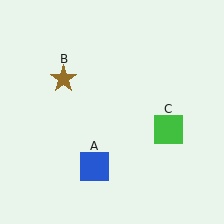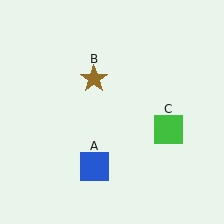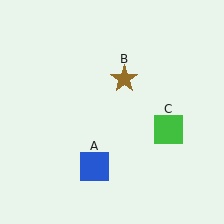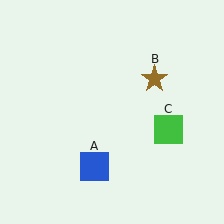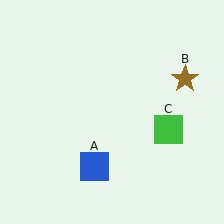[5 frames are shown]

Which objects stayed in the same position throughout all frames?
Blue square (object A) and green square (object C) remained stationary.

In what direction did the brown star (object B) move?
The brown star (object B) moved right.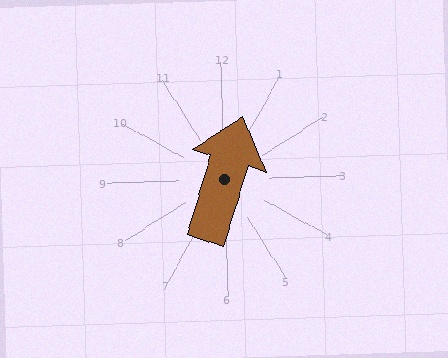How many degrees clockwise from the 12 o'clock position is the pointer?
Approximately 19 degrees.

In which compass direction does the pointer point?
North.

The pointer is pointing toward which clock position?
Roughly 1 o'clock.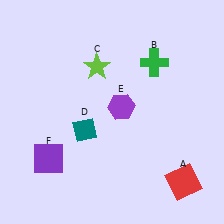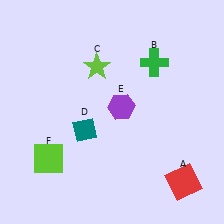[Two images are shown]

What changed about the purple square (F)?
In Image 1, F is purple. In Image 2, it changed to lime.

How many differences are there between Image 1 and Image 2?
There is 1 difference between the two images.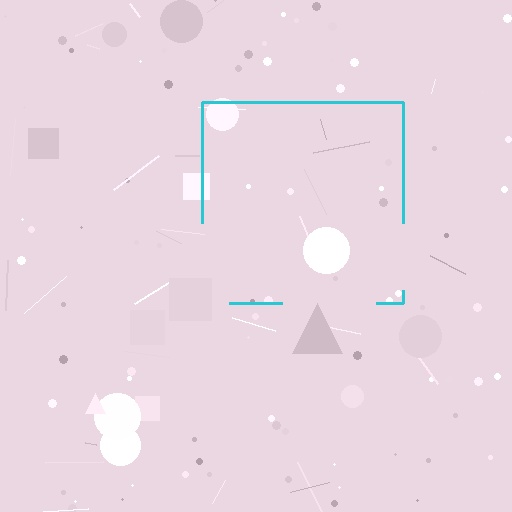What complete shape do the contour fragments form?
The contour fragments form a square.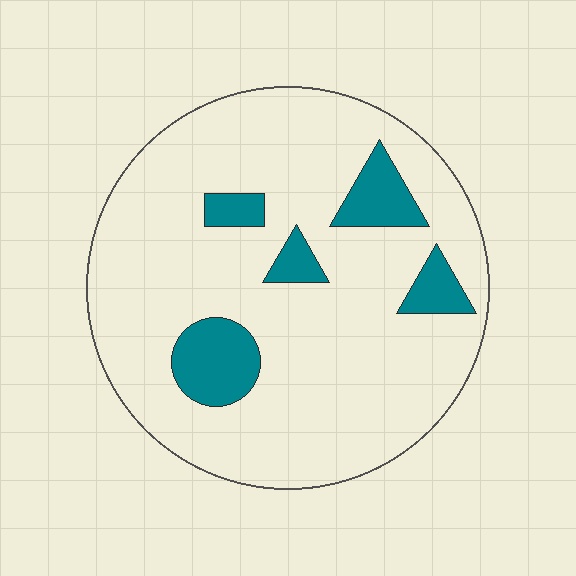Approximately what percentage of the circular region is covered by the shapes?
Approximately 15%.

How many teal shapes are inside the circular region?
5.